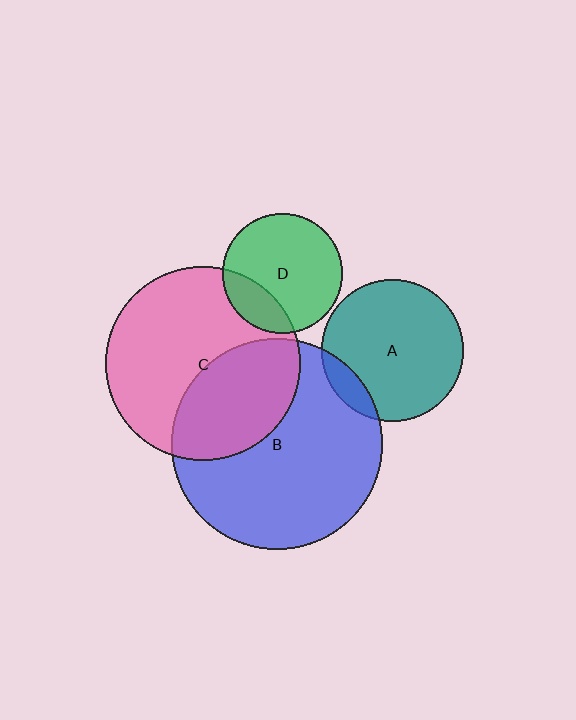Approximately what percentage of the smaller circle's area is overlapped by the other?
Approximately 40%.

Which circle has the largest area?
Circle B (blue).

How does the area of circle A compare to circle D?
Approximately 1.4 times.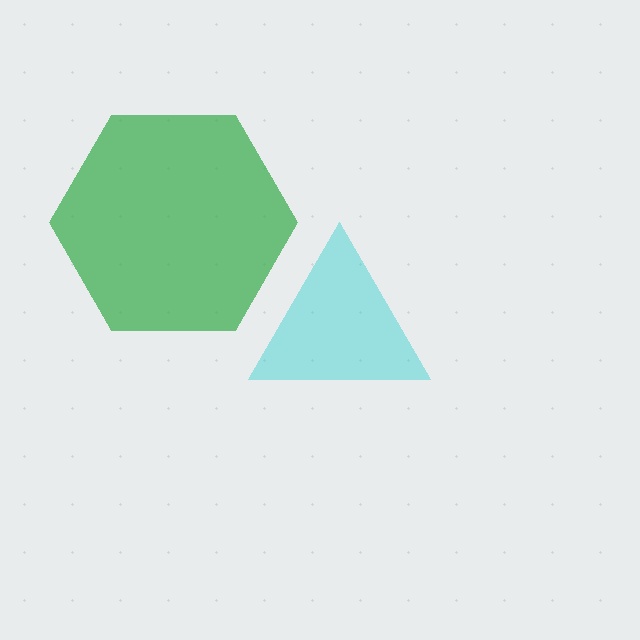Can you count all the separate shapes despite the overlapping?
Yes, there are 2 separate shapes.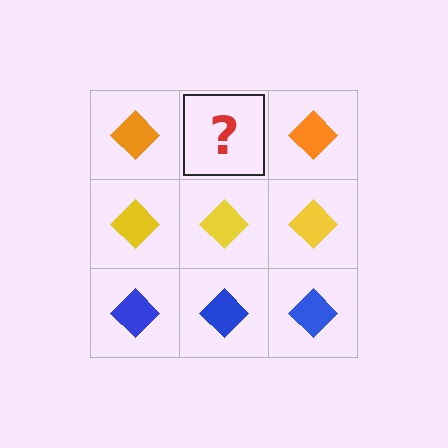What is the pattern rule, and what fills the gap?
The rule is that each row has a consistent color. The gap should be filled with an orange diamond.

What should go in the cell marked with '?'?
The missing cell should contain an orange diamond.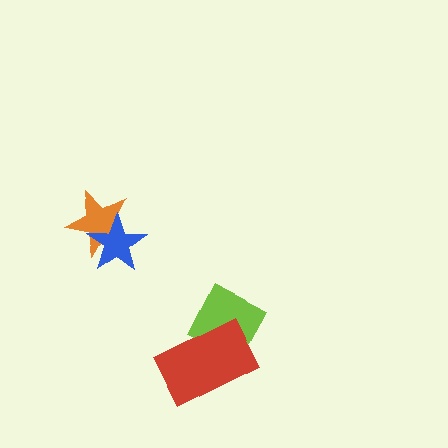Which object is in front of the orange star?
The blue star is in front of the orange star.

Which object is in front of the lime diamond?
The red rectangle is in front of the lime diamond.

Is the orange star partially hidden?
Yes, it is partially covered by another shape.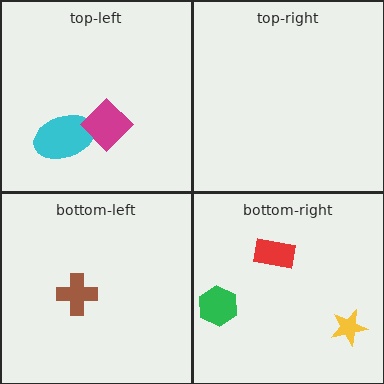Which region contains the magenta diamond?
The top-left region.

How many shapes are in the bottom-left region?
1.